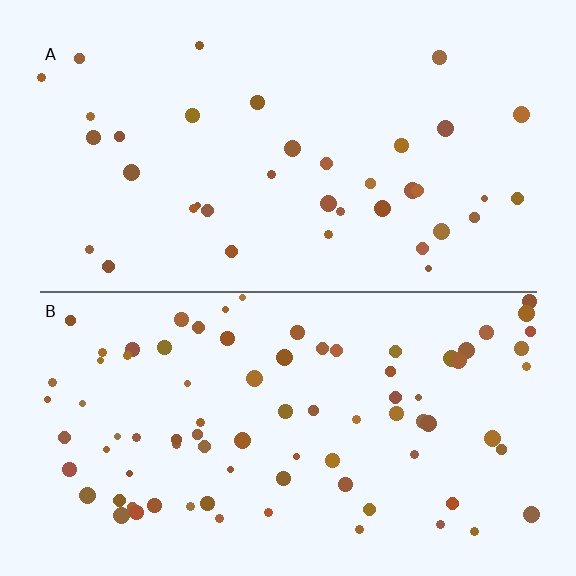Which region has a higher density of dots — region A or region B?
B (the bottom).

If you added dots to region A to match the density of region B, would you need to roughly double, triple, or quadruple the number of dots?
Approximately double.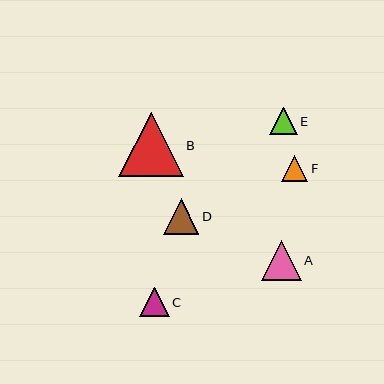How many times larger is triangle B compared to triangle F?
Triangle B is approximately 2.5 times the size of triangle F.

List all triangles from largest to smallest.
From largest to smallest: B, A, D, C, E, F.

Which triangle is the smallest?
Triangle F is the smallest with a size of approximately 26 pixels.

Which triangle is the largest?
Triangle B is the largest with a size of approximately 64 pixels.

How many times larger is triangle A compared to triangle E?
Triangle A is approximately 1.4 times the size of triangle E.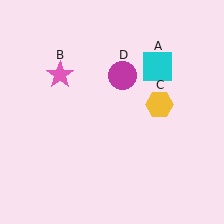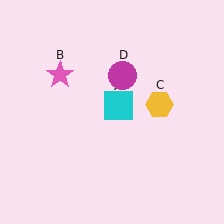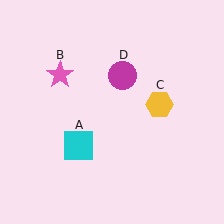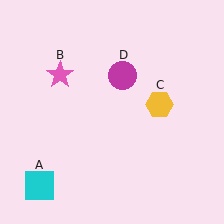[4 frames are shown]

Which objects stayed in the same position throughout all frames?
Pink star (object B) and yellow hexagon (object C) and magenta circle (object D) remained stationary.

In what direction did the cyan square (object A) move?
The cyan square (object A) moved down and to the left.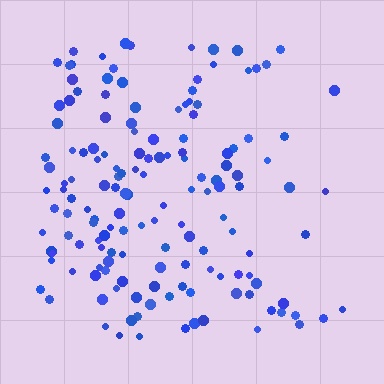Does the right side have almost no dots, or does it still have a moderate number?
Still a moderate number, just noticeably fewer than the left.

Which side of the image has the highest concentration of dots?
The left.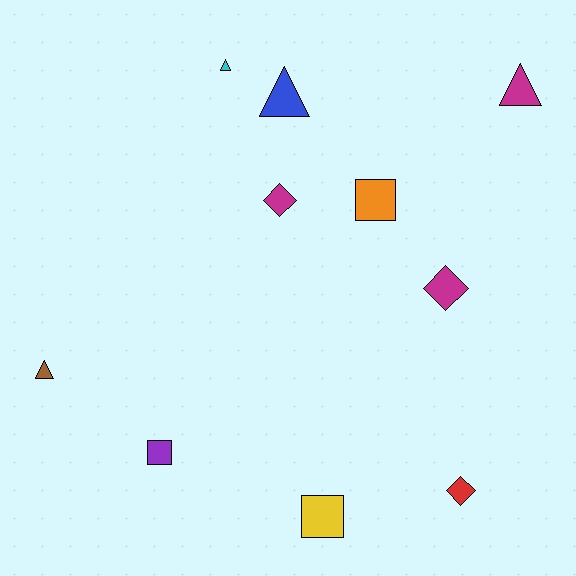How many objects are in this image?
There are 10 objects.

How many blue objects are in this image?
There is 1 blue object.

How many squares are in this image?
There are 3 squares.